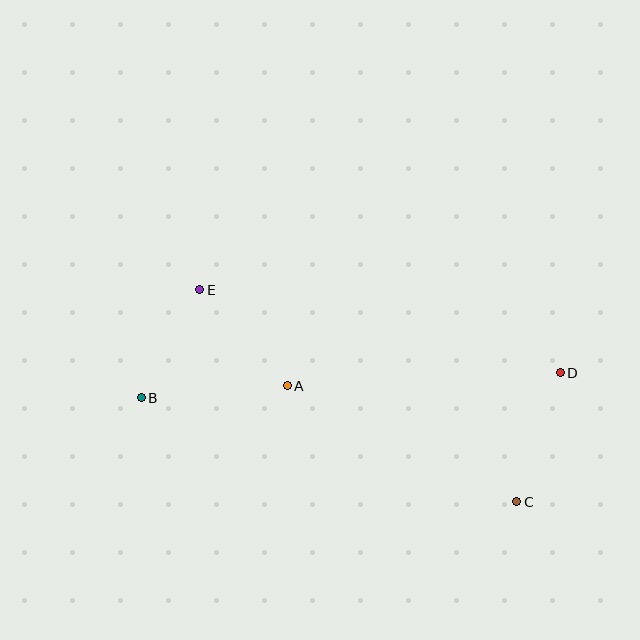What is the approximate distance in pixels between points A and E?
The distance between A and E is approximately 130 pixels.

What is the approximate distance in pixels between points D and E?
The distance between D and E is approximately 370 pixels.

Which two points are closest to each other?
Points B and E are closest to each other.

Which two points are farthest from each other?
Points B and D are farthest from each other.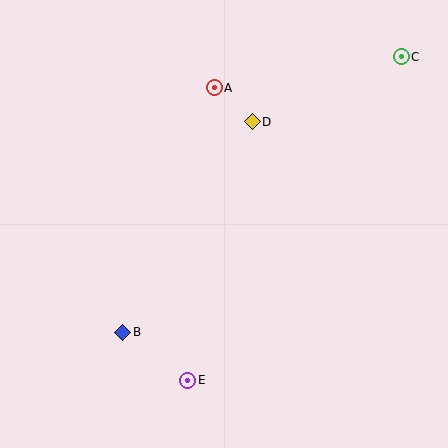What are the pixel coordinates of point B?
Point B is at (123, 332).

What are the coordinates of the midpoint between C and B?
The midpoint between C and B is at (262, 194).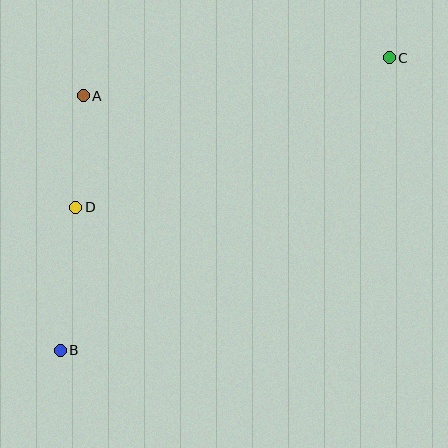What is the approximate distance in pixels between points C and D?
The distance between C and D is approximately 348 pixels.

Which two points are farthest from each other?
Points B and C are farthest from each other.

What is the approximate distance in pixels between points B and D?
The distance between B and D is approximately 144 pixels.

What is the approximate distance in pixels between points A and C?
The distance between A and C is approximately 308 pixels.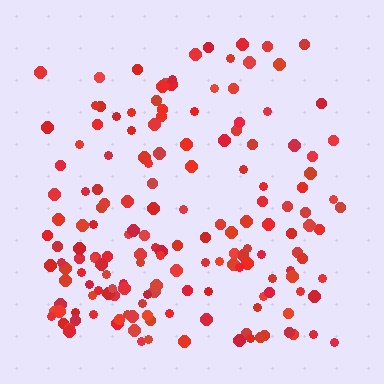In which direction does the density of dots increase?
From top to bottom, with the bottom side densest.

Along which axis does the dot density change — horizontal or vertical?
Vertical.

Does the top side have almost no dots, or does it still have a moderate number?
Still a moderate number, just noticeably fewer than the bottom.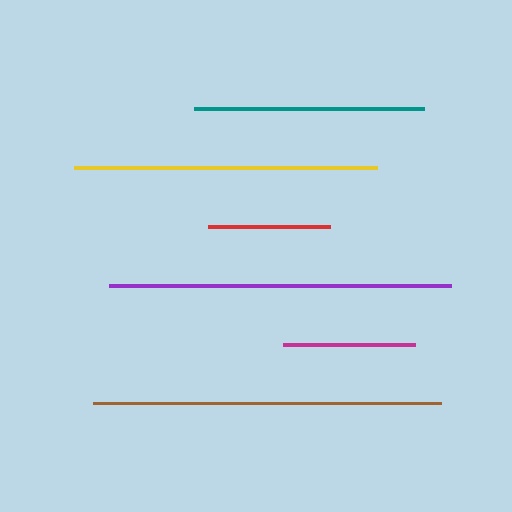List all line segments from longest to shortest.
From longest to shortest: brown, purple, yellow, teal, magenta, red.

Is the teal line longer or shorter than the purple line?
The purple line is longer than the teal line.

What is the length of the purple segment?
The purple segment is approximately 342 pixels long.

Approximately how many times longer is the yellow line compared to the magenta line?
The yellow line is approximately 2.3 times the length of the magenta line.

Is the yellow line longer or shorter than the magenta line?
The yellow line is longer than the magenta line.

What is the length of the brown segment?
The brown segment is approximately 348 pixels long.